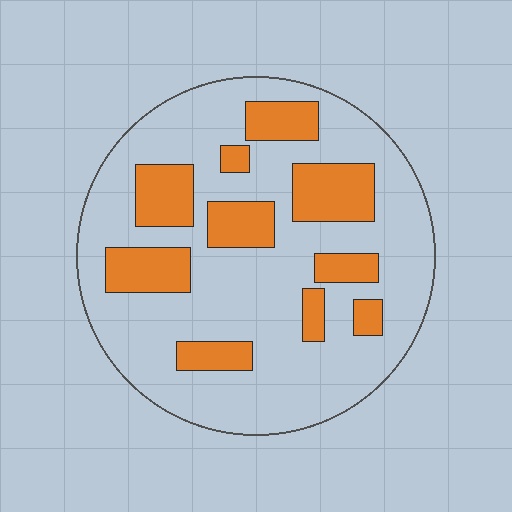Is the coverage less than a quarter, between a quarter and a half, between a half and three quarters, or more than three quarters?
Between a quarter and a half.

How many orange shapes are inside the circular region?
10.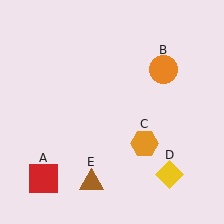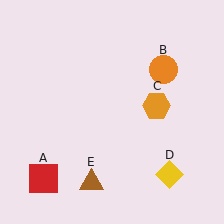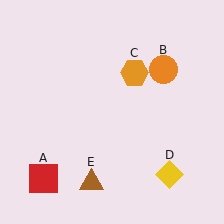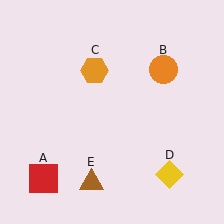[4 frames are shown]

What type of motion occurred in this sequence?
The orange hexagon (object C) rotated counterclockwise around the center of the scene.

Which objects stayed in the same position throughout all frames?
Red square (object A) and orange circle (object B) and yellow diamond (object D) and brown triangle (object E) remained stationary.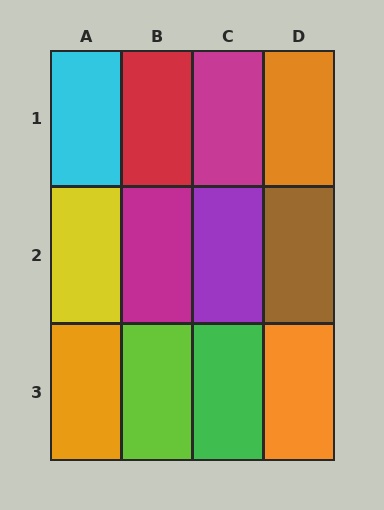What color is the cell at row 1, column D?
Orange.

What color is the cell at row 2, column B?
Magenta.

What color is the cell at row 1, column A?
Cyan.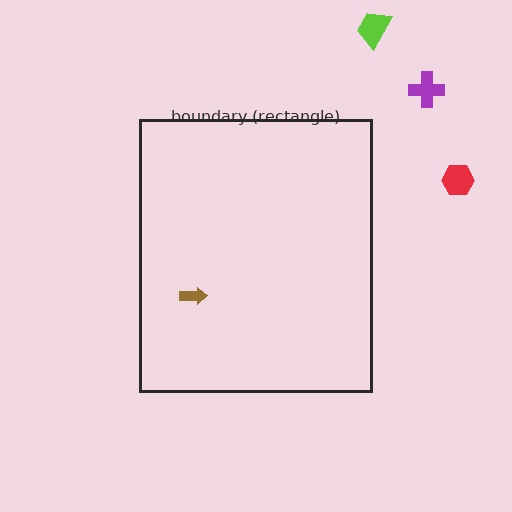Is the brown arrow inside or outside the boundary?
Inside.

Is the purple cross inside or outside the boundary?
Outside.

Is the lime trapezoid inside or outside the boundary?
Outside.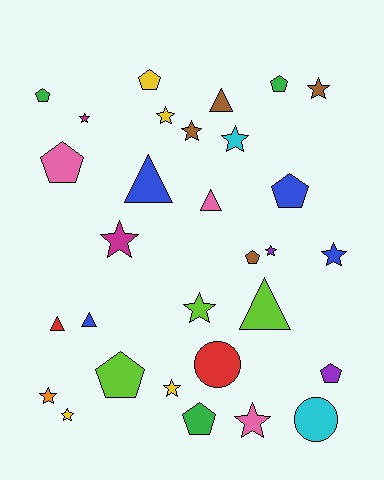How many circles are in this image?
There are 2 circles.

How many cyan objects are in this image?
There are 2 cyan objects.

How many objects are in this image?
There are 30 objects.